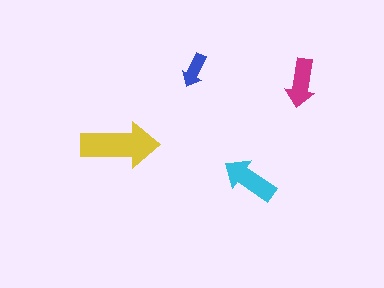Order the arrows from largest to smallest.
the yellow one, the cyan one, the magenta one, the blue one.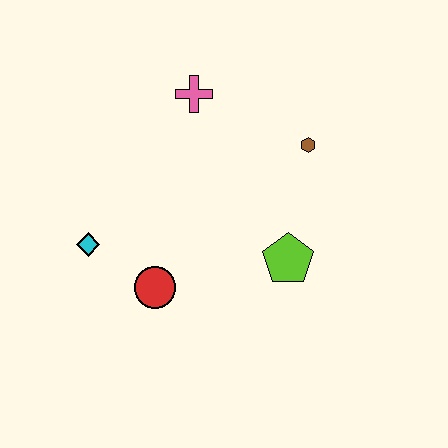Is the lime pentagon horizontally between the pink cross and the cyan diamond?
No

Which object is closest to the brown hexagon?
The lime pentagon is closest to the brown hexagon.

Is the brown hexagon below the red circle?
No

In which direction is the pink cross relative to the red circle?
The pink cross is above the red circle.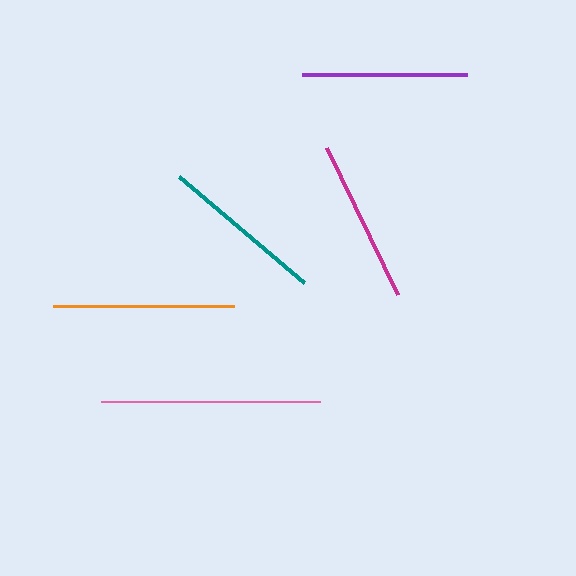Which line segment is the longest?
The pink line is the longest at approximately 219 pixels.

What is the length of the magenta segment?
The magenta segment is approximately 163 pixels long.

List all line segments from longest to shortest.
From longest to shortest: pink, orange, purple, teal, magenta.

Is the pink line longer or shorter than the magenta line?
The pink line is longer than the magenta line.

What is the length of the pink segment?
The pink segment is approximately 219 pixels long.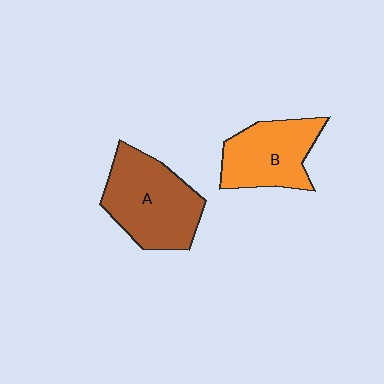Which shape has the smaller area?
Shape B (orange).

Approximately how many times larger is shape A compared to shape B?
Approximately 1.3 times.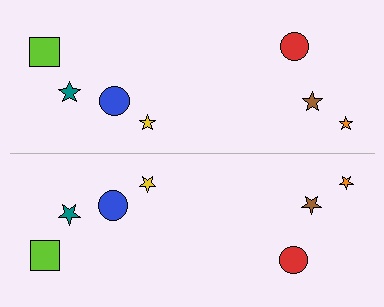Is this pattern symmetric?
Yes, this pattern has bilateral (reflection) symmetry.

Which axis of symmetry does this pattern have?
The pattern has a horizontal axis of symmetry running through the center of the image.